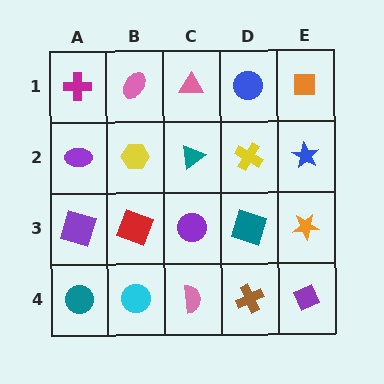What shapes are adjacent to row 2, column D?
A blue circle (row 1, column D), a teal square (row 3, column D), a teal triangle (row 2, column C), a blue star (row 2, column E).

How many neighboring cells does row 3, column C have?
4.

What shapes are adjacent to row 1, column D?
A yellow cross (row 2, column D), a pink triangle (row 1, column C), an orange square (row 1, column E).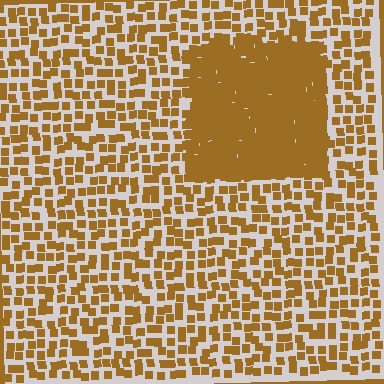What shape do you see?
I see a rectangle.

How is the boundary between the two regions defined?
The boundary is defined by a change in element density (approximately 2.8x ratio). All elements are the same color, size, and shape.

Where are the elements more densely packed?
The elements are more densely packed inside the rectangle boundary.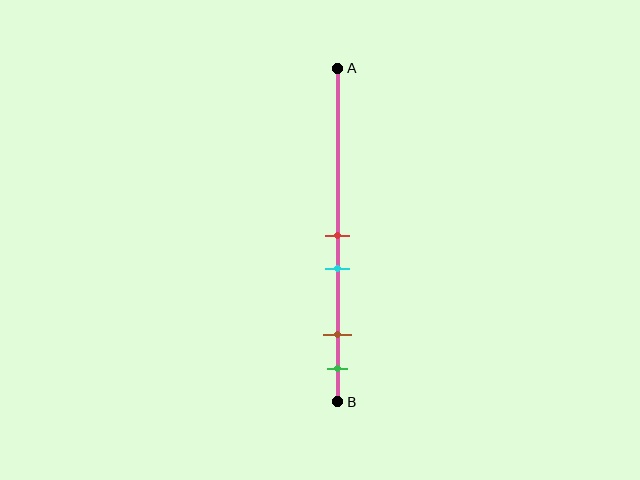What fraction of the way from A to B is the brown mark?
The brown mark is approximately 80% (0.8) of the way from A to B.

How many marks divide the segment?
There are 4 marks dividing the segment.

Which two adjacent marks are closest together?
The red and cyan marks are the closest adjacent pair.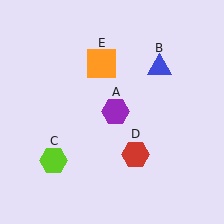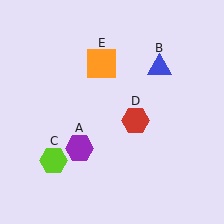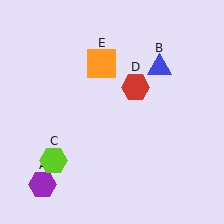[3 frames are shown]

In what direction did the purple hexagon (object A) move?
The purple hexagon (object A) moved down and to the left.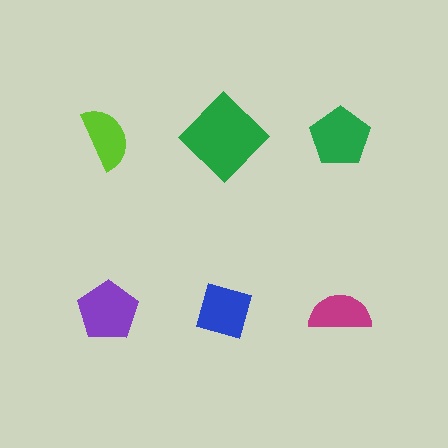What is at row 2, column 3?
A magenta semicircle.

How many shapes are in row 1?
3 shapes.